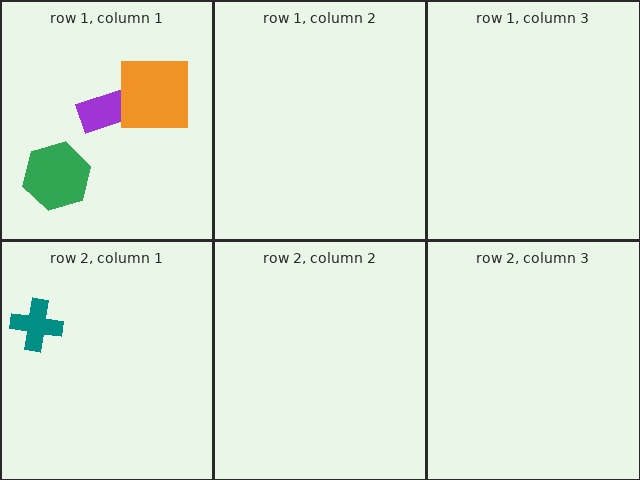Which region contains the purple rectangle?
The row 1, column 1 region.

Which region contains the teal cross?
The row 2, column 1 region.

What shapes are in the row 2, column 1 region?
The teal cross.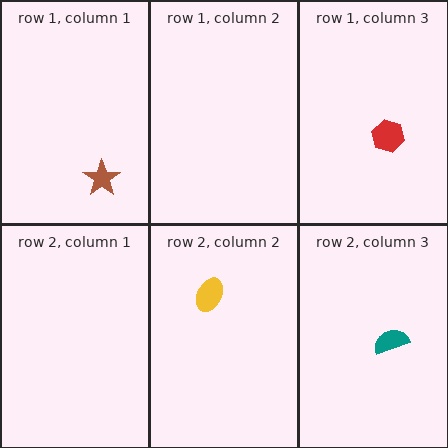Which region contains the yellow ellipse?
The row 2, column 2 region.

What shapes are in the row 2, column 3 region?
The teal semicircle.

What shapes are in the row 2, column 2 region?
The yellow ellipse.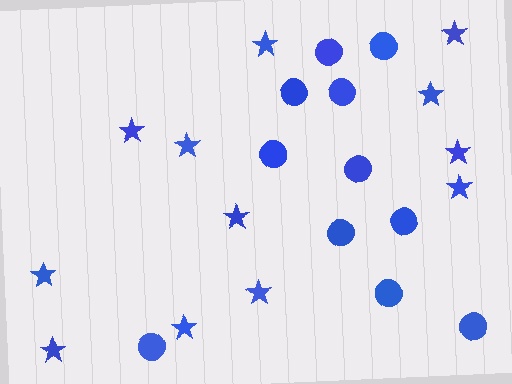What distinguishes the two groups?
There are 2 groups: one group of stars (12) and one group of circles (11).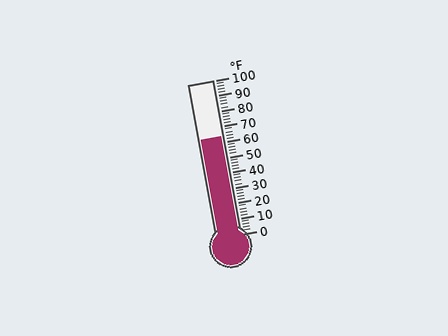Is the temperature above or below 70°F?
The temperature is below 70°F.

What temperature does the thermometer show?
The thermometer shows approximately 64°F.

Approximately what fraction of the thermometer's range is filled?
The thermometer is filled to approximately 65% of its range.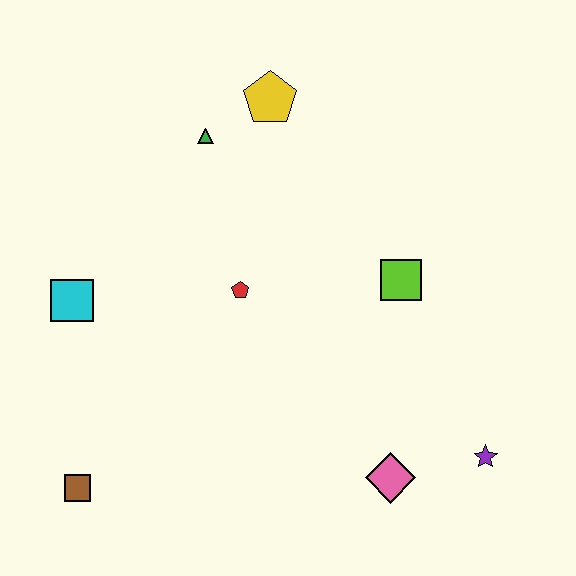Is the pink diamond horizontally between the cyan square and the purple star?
Yes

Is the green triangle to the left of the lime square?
Yes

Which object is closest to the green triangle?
The yellow pentagon is closest to the green triangle.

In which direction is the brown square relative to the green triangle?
The brown square is below the green triangle.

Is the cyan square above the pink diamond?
Yes